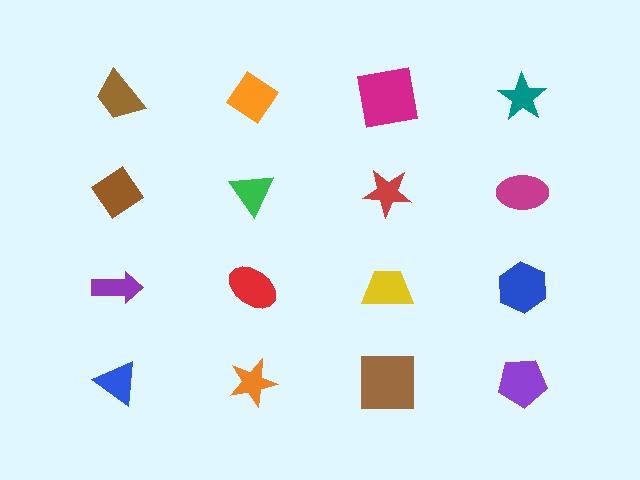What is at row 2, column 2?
A green triangle.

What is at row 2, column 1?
A brown diamond.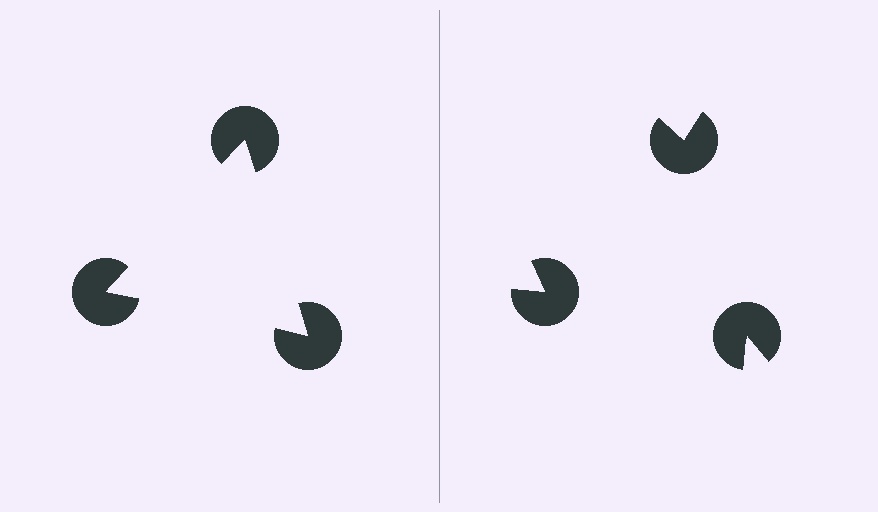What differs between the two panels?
The pac-man discs are positioned identically on both sides; only the wedge orientations differ. On the left they align to a triangle; on the right they are misaligned.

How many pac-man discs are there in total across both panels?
6 — 3 on each side.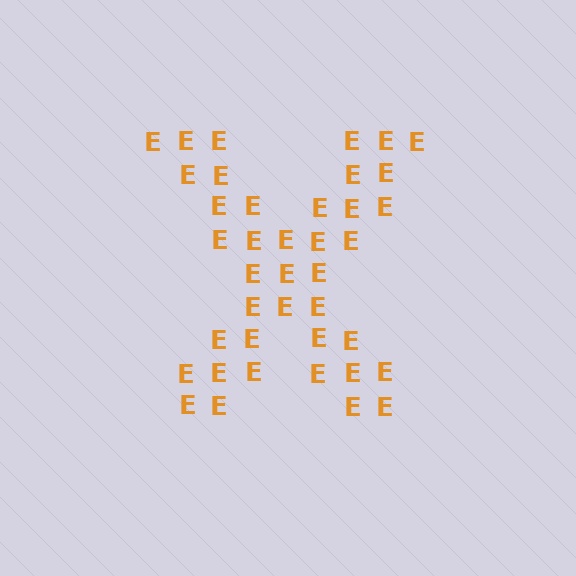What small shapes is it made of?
It is made of small letter E's.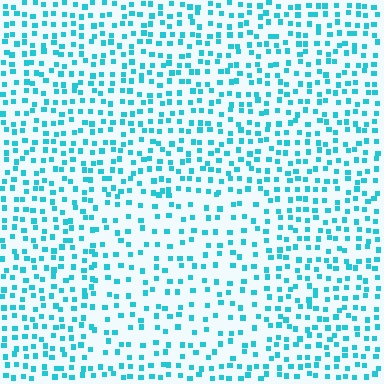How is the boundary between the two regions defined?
The boundary is defined by a change in element density (approximately 1.6x ratio). All elements are the same color, size, and shape.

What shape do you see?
I see a rectangle.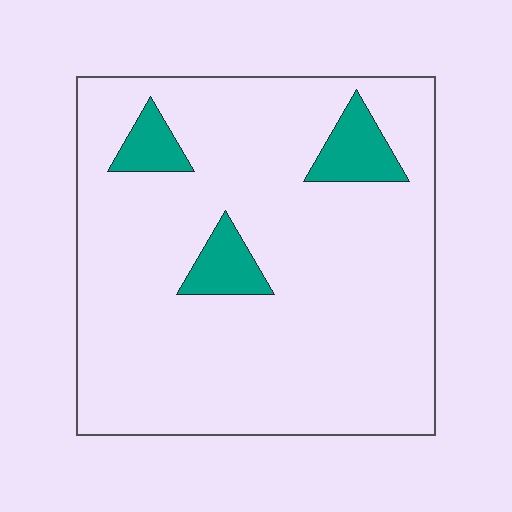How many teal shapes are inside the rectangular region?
3.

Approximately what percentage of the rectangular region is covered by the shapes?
Approximately 10%.